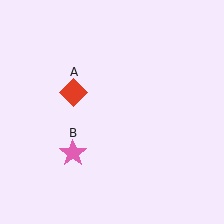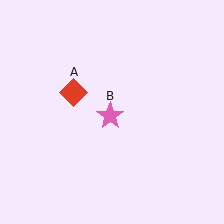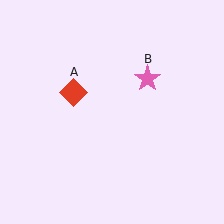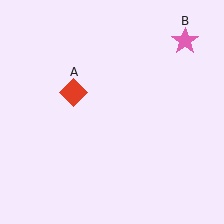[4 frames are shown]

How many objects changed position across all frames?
1 object changed position: pink star (object B).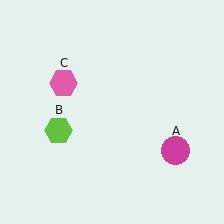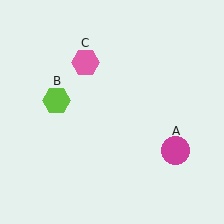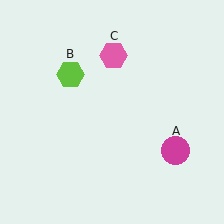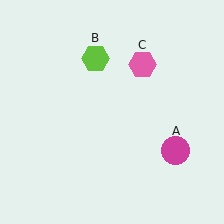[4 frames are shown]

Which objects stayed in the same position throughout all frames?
Magenta circle (object A) remained stationary.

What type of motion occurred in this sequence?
The lime hexagon (object B), pink hexagon (object C) rotated clockwise around the center of the scene.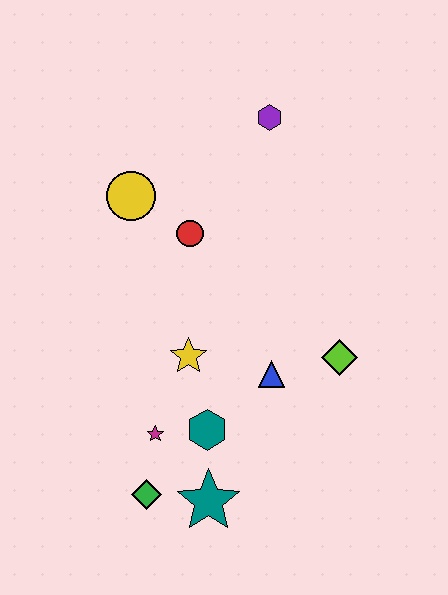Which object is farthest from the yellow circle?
The teal star is farthest from the yellow circle.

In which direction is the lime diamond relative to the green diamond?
The lime diamond is to the right of the green diamond.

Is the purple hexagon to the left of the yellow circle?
No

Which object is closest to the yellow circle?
The red circle is closest to the yellow circle.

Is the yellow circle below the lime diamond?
No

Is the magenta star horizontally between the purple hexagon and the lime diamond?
No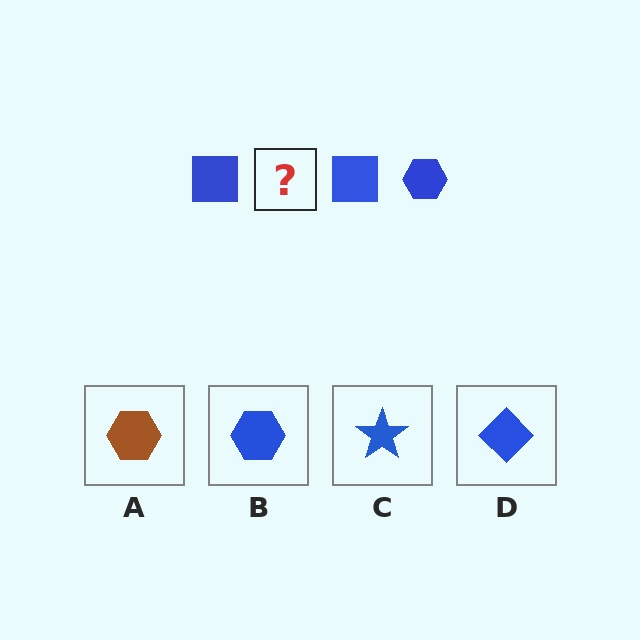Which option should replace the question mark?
Option B.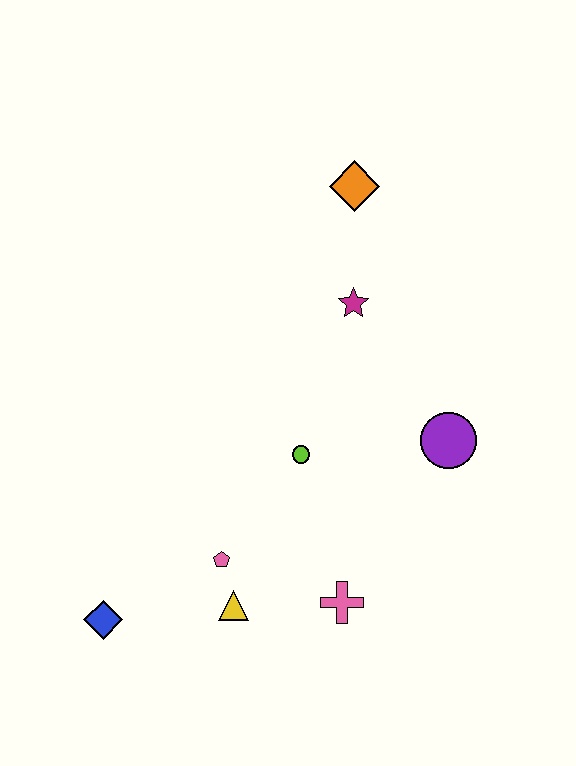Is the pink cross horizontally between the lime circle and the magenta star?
Yes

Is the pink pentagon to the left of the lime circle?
Yes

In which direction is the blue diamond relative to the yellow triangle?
The blue diamond is to the left of the yellow triangle.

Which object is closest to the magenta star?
The orange diamond is closest to the magenta star.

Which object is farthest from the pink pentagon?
The orange diamond is farthest from the pink pentagon.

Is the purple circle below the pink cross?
No